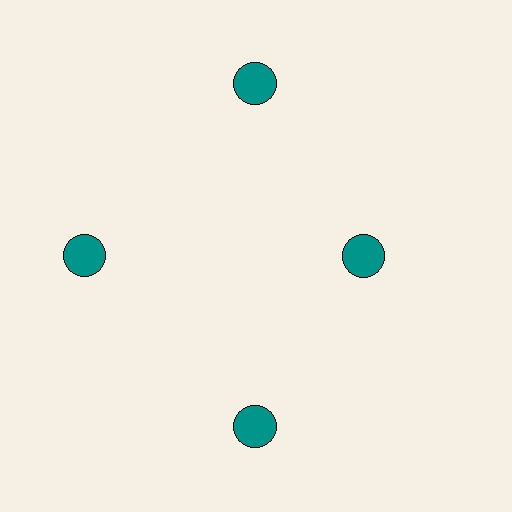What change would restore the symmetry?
The symmetry would be restored by moving it outward, back onto the ring so that all 4 circles sit at equal angles and equal distance from the center.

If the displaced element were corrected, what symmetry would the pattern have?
It would have 4-fold rotational symmetry — the pattern would map onto itself every 90 degrees.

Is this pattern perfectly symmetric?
No. The 4 teal circles are arranged in a ring, but one element near the 3 o'clock position is pulled inward toward the center, breaking the 4-fold rotational symmetry.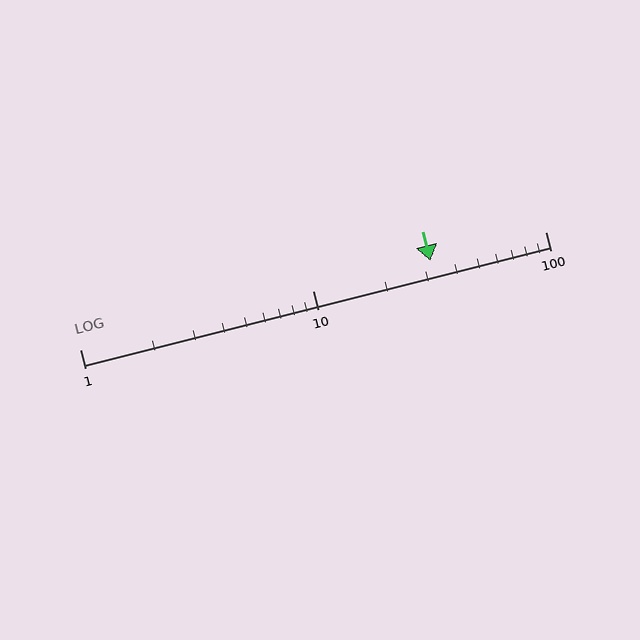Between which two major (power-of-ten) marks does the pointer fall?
The pointer is between 10 and 100.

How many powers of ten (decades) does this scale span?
The scale spans 2 decades, from 1 to 100.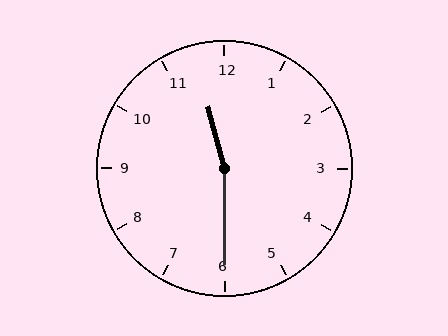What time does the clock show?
11:30.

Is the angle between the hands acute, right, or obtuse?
It is obtuse.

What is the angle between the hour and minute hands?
Approximately 165 degrees.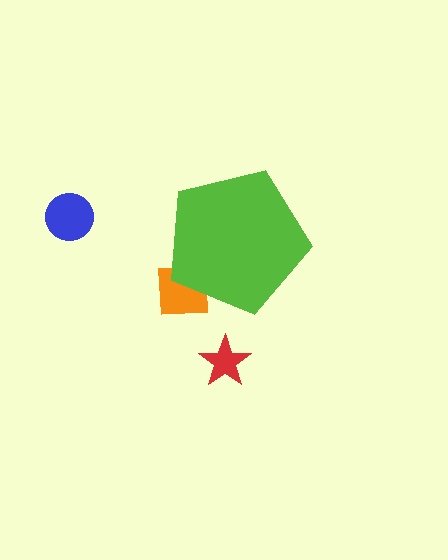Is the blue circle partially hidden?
No, the blue circle is fully visible.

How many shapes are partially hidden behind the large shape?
1 shape is partially hidden.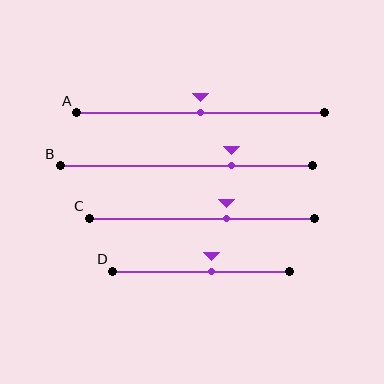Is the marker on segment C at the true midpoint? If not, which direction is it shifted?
No, the marker on segment C is shifted to the right by about 11% of the segment length.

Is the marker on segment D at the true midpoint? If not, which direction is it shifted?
No, the marker on segment D is shifted to the right by about 6% of the segment length.